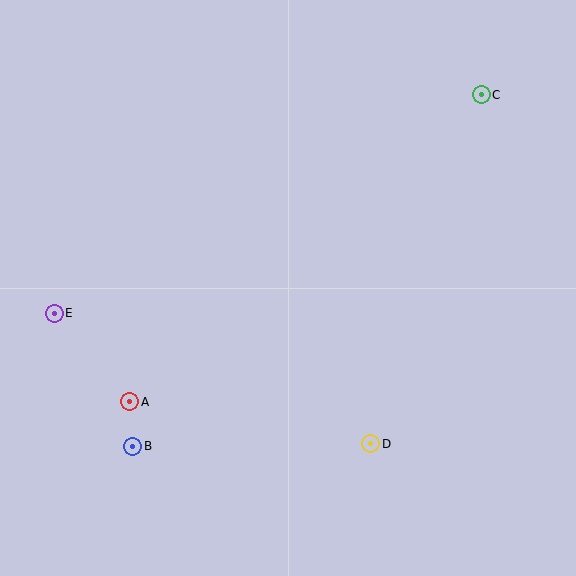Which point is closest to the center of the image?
Point D at (371, 444) is closest to the center.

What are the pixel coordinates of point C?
Point C is at (481, 95).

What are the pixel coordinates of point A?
Point A is at (130, 402).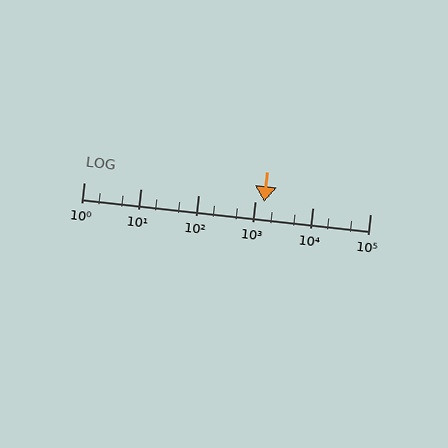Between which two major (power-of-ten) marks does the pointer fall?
The pointer is between 1000 and 10000.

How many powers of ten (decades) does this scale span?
The scale spans 5 decades, from 1 to 100000.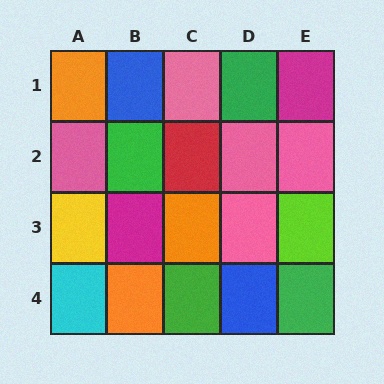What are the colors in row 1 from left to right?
Orange, blue, pink, green, magenta.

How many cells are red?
1 cell is red.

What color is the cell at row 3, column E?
Lime.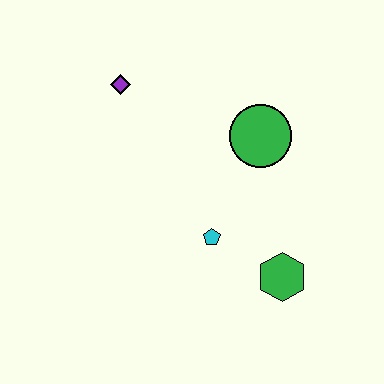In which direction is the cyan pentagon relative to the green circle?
The cyan pentagon is below the green circle.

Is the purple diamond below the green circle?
No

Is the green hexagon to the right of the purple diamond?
Yes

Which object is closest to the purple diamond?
The green circle is closest to the purple diamond.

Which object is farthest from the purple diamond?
The green hexagon is farthest from the purple diamond.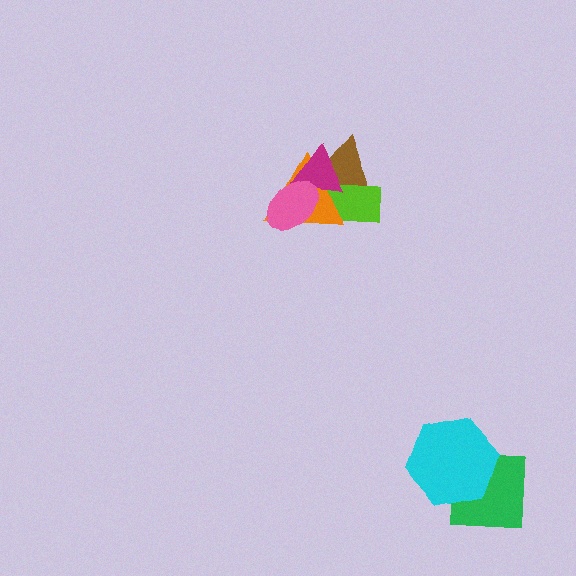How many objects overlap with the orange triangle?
4 objects overlap with the orange triangle.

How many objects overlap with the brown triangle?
4 objects overlap with the brown triangle.